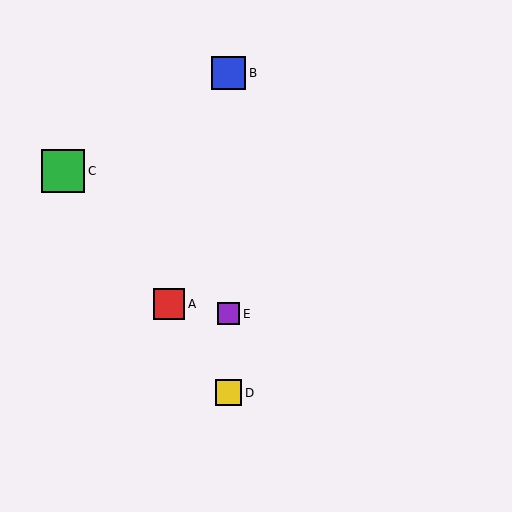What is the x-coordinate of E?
Object E is at x≈229.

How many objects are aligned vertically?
3 objects (B, D, E) are aligned vertically.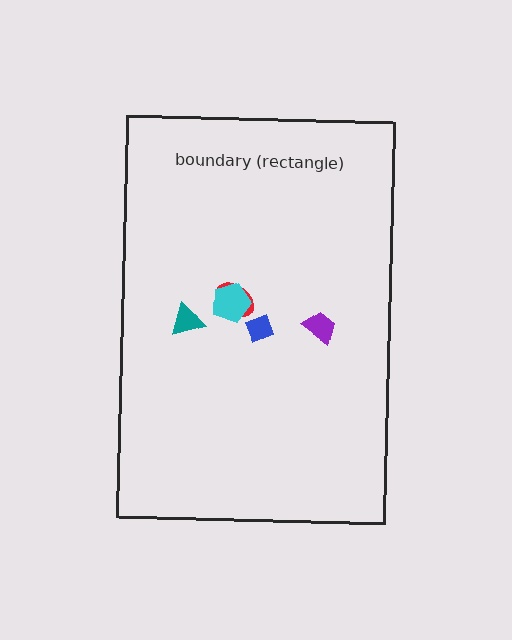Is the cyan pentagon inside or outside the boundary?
Inside.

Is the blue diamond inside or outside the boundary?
Inside.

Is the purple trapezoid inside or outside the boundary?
Inside.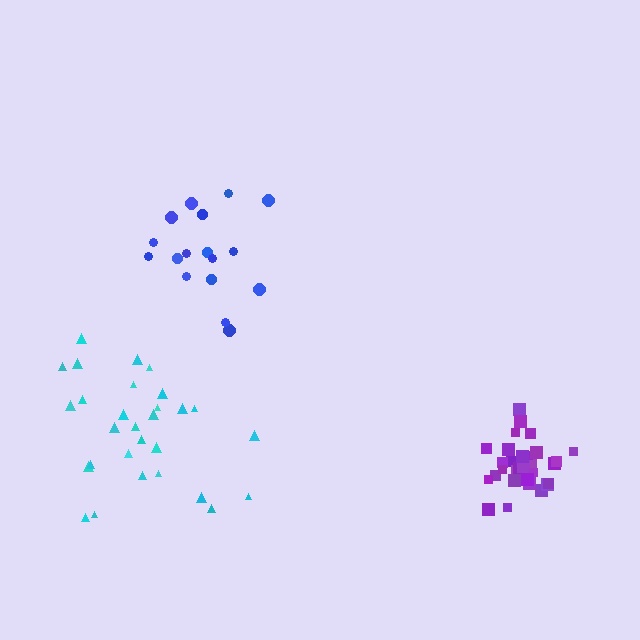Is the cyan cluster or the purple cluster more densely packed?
Purple.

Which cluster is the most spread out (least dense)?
Cyan.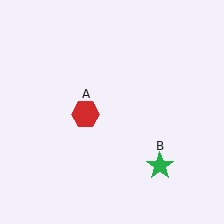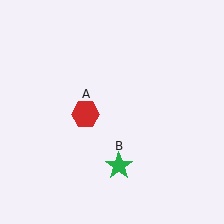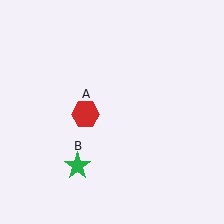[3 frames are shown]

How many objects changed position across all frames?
1 object changed position: green star (object B).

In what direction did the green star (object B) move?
The green star (object B) moved left.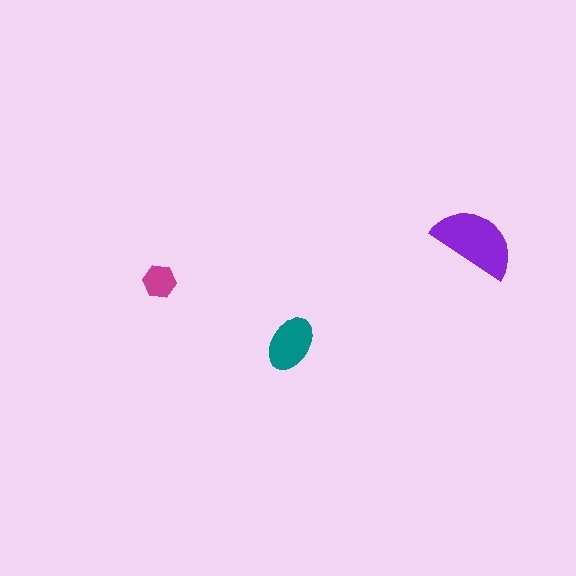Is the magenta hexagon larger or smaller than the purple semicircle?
Smaller.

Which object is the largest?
The purple semicircle.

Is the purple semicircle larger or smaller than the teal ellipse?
Larger.